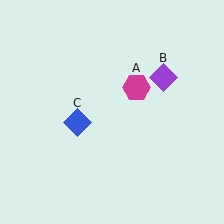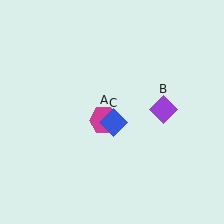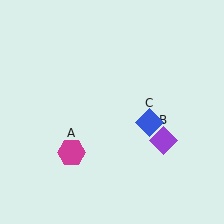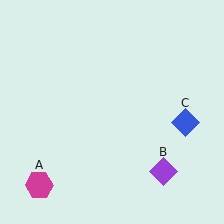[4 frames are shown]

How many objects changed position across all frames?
3 objects changed position: magenta hexagon (object A), purple diamond (object B), blue diamond (object C).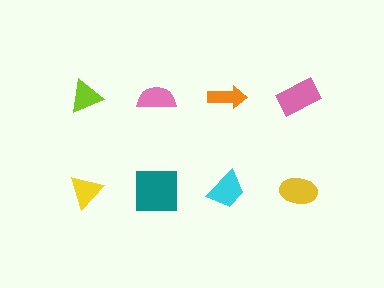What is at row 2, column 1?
A yellow triangle.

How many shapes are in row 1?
4 shapes.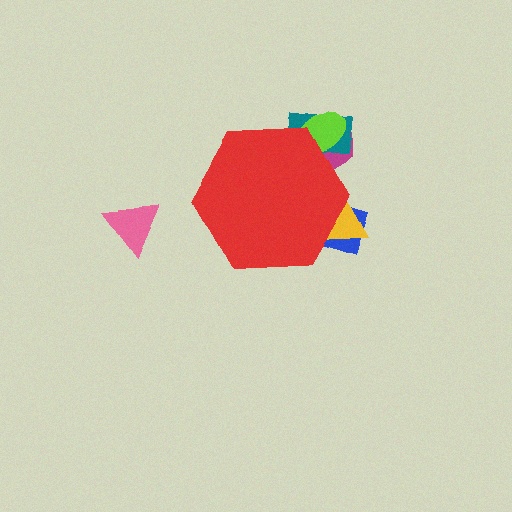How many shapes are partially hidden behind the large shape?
5 shapes are partially hidden.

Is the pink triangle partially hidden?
No, the pink triangle is fully visible.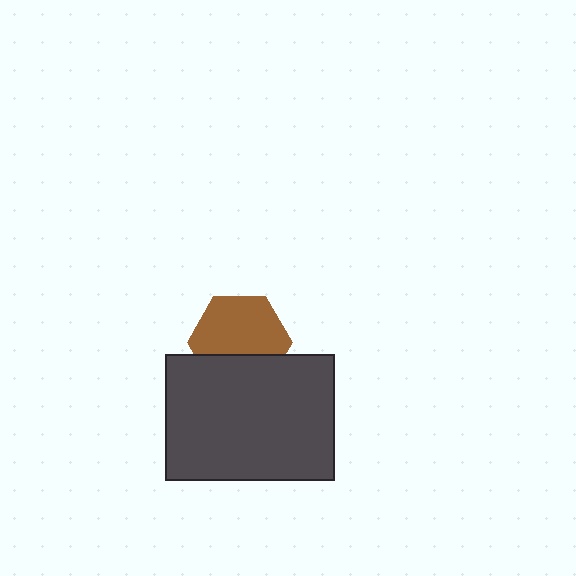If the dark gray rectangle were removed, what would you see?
You would see the complete brown hexagon.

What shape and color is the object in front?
The object in front is a dark gray rectangle.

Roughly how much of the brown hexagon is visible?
Most of it is visible (roughly 66%).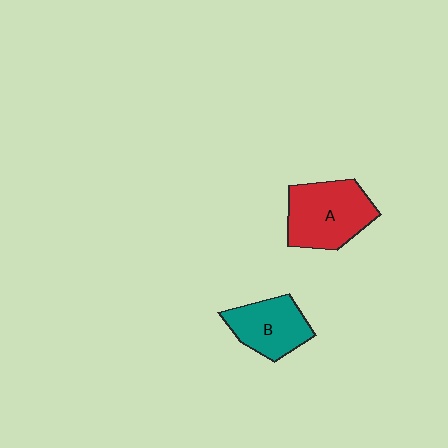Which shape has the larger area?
Shape A (red).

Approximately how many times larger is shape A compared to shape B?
Approximately 1.3 times.